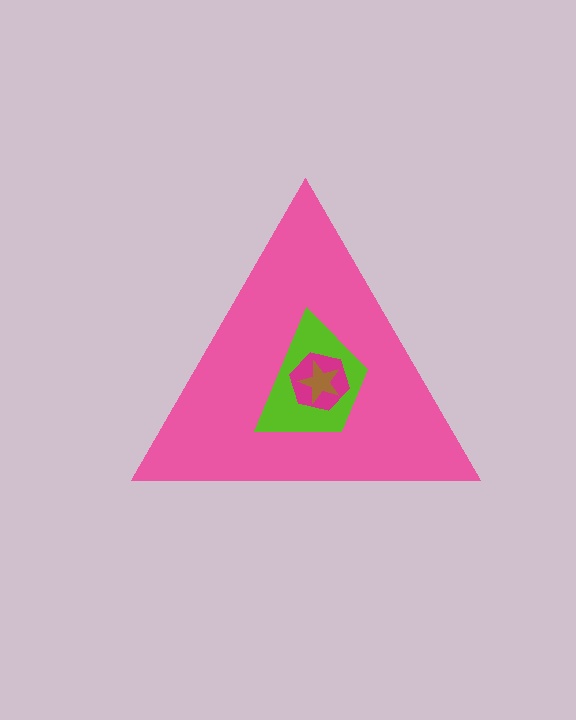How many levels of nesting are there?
4.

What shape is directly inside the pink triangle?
The lime trapezoid.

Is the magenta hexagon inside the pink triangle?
Yes.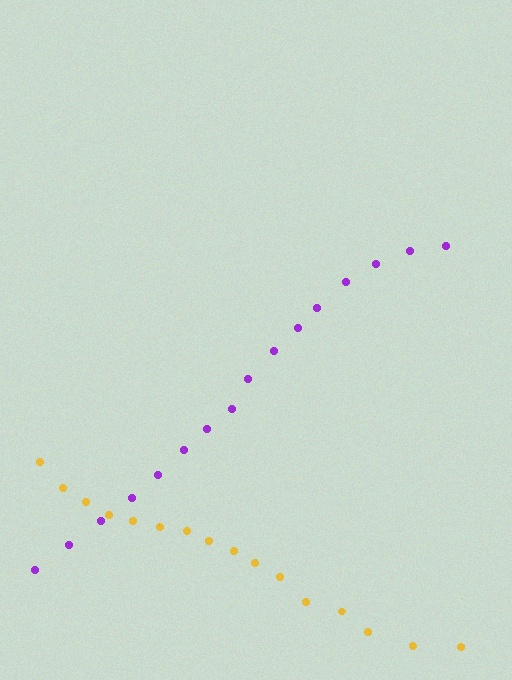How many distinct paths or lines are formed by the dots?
There are 2 distinct paths.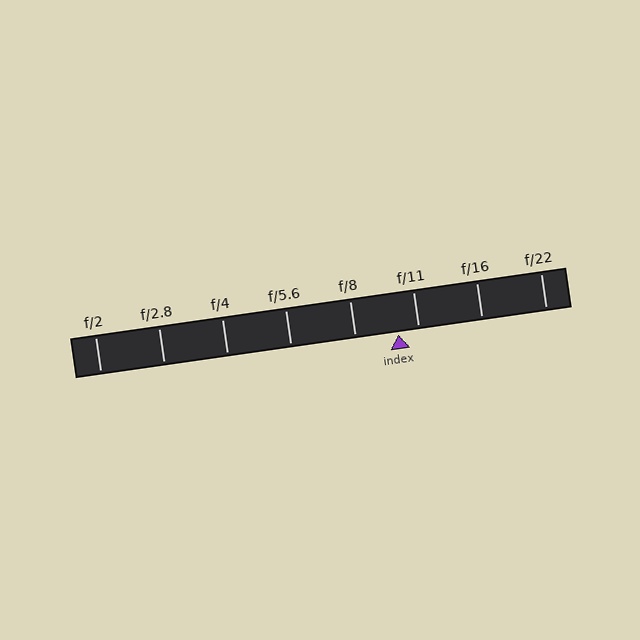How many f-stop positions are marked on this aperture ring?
There are 8 f-stop positions marked.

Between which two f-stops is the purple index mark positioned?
The index mark is between f/8 and f/11.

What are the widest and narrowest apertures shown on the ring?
The widest aperture shown is f/2 and the narrowest is f/22.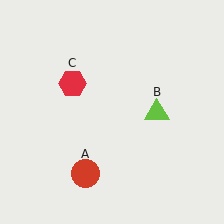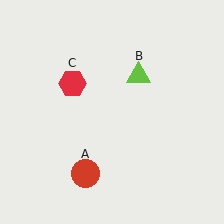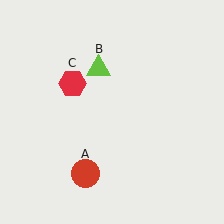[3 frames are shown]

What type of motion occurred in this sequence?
The lime triangle (object B) rotated counterclockwise around the center of the scene.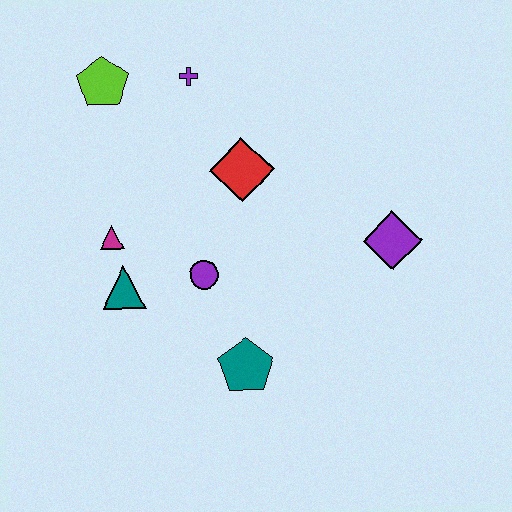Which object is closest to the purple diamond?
The red diamond is closest to the purple diamond.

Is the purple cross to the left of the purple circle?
Yes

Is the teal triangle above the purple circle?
No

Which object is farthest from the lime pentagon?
The purple diamond is farthest from the lime pentagon.